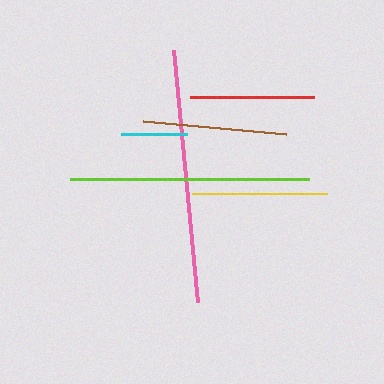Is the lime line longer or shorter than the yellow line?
The lime line is longer than the yellow line.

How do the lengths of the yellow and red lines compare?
The yellow and red lines are approximately the same length.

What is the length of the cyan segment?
The cyan segment is approximately 67 pixels long.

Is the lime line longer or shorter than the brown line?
The lime line is longer than the brown line.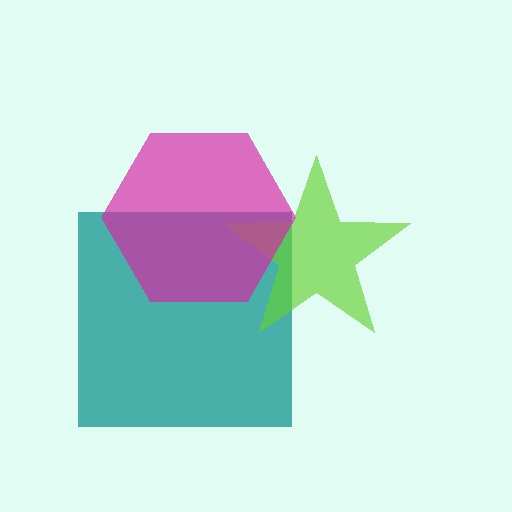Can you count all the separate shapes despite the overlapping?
Yes, there are 3 separate shapes.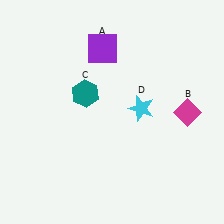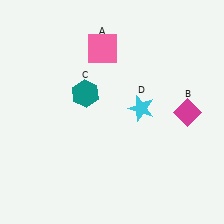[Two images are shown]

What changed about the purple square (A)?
In Image 1, A is purple. In Image 2, it changed to pink.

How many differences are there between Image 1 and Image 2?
There is 1 difference between the two images.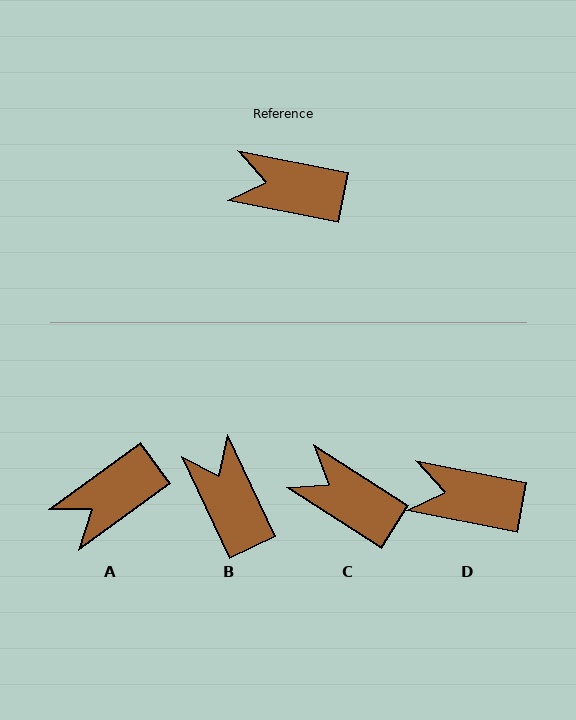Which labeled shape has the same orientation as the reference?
D.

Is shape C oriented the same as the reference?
No, it is off by about 22 degrees.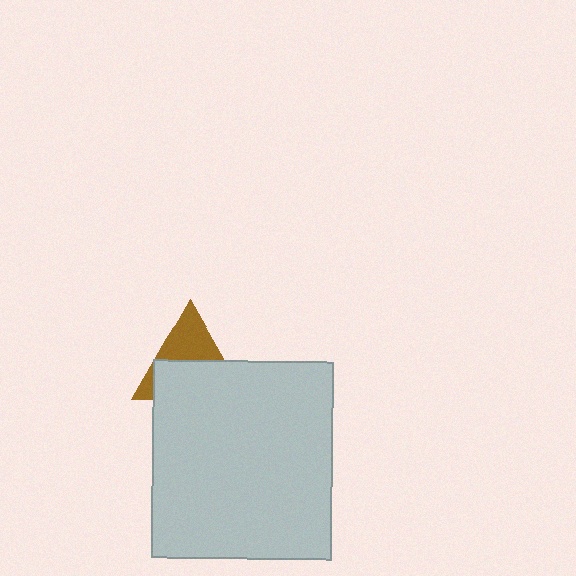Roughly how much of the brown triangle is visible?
A small part of it is visible (roughly 44%).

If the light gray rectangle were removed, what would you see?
You would see the complete brown triangle.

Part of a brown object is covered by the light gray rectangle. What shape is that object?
It is a triangle.